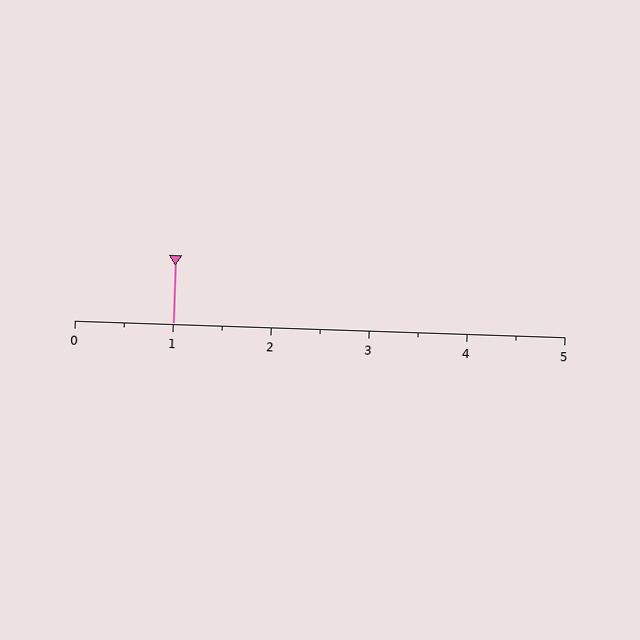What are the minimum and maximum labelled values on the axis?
The axis runs from 0 to 5.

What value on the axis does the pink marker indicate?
The marker indicates approximately 1.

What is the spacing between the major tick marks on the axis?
The major ticks are spaced 1 apart.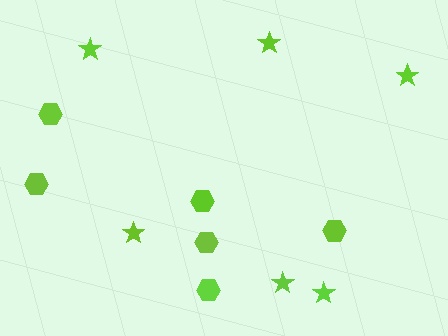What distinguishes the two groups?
There are 2 groups: one group of stars (6) and one group of hexagons (6).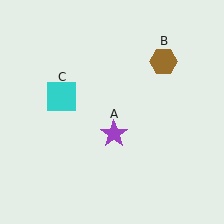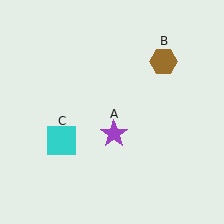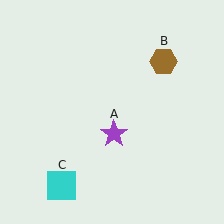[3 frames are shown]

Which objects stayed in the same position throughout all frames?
Purple star (object A) and brown hexagon (object B) remained stationary.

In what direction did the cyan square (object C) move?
The cyan square (object C) moved down.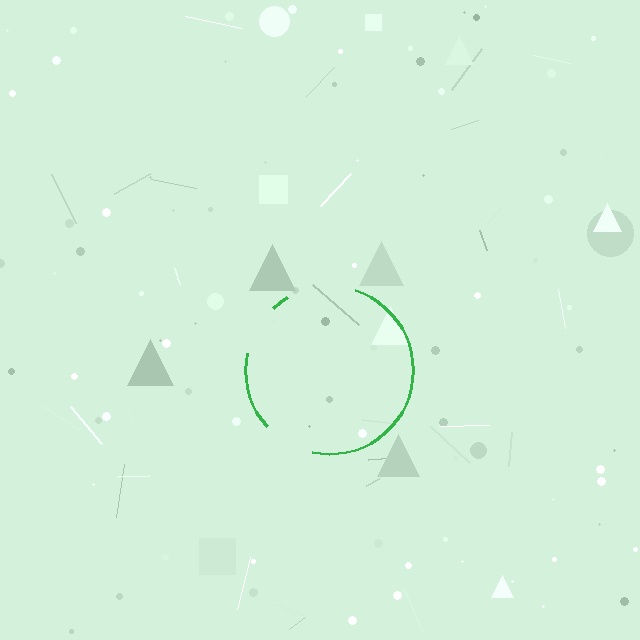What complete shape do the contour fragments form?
The contour fragments form a circle.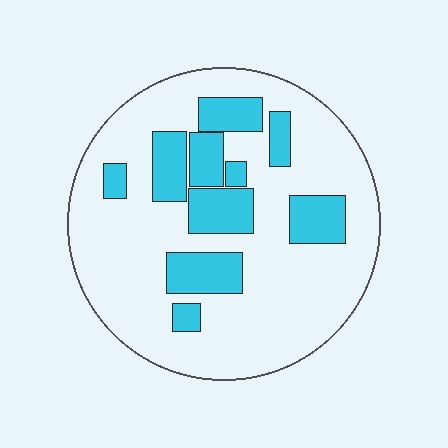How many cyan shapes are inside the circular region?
10.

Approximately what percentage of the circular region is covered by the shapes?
Approximately 25%.